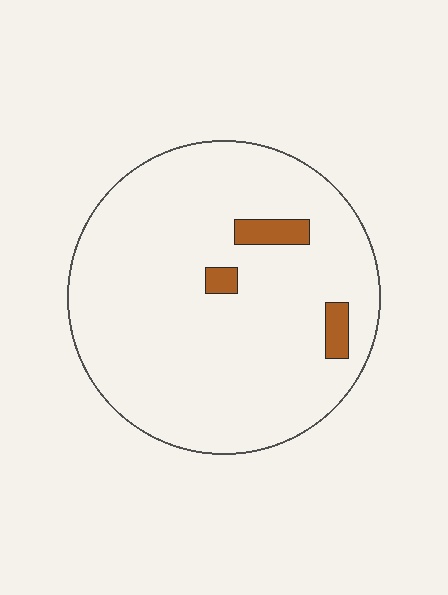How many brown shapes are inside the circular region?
3.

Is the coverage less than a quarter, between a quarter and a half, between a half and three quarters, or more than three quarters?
Less than a quarter.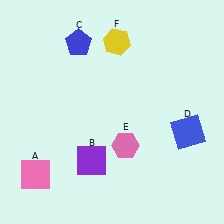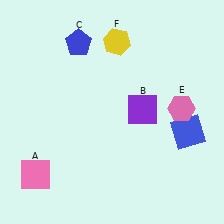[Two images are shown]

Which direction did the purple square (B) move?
The purple square (B) moved up.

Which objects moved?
The objects that moved are: the purple square (B), the pink hexagon (E).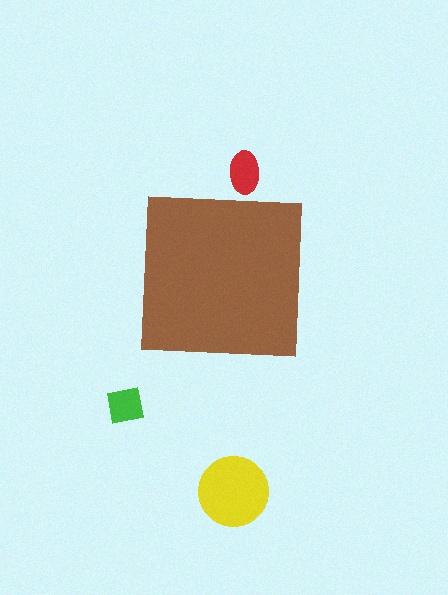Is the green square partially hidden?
No, the green square is fully visible.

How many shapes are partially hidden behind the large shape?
1 shape is partially hidden.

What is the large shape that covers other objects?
A brown square.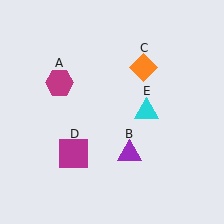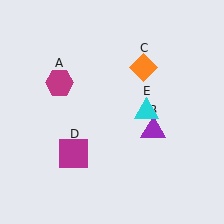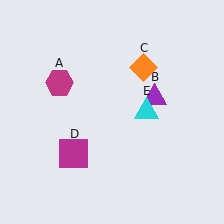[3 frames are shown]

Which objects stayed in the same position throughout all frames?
Magenta hexagon (object A) and orange diamond (object C) and magenta square (object D) and cyan triangle (object E) remained stationary.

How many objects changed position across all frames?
1 object changed position: purple triangle (object B).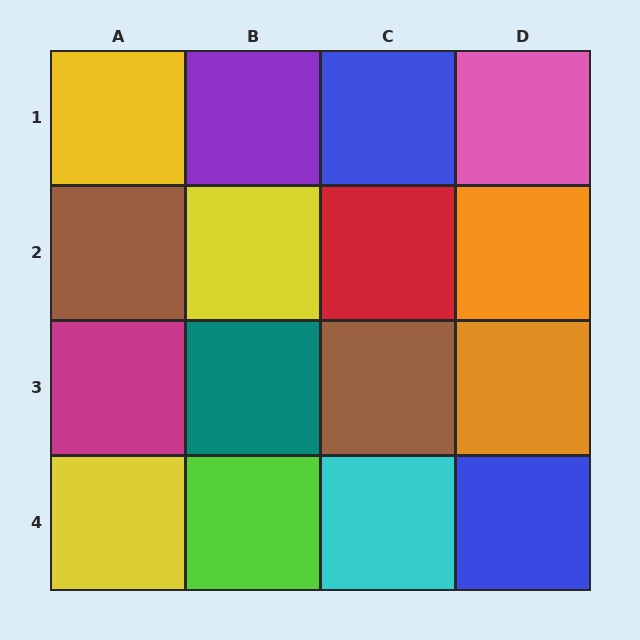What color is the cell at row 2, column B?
Yellow.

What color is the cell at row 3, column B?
Teal.